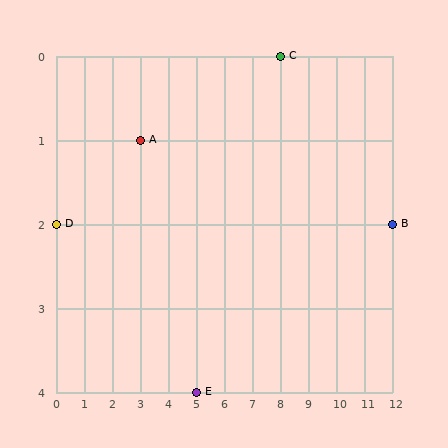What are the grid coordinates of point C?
Point C is at grid coordinates (8, 0).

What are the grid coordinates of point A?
Point A is at grid coordinates (3, 1).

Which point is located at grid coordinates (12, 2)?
Point B is at (12, 2).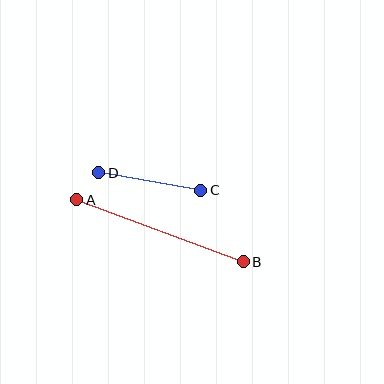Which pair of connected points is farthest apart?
Points A and B are farthest apart.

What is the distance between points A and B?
The distance is approximately 177 pixels.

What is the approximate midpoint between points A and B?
The midpoint is at approximately (160, 231) pixels.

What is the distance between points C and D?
The distance is approximately 104 pixels.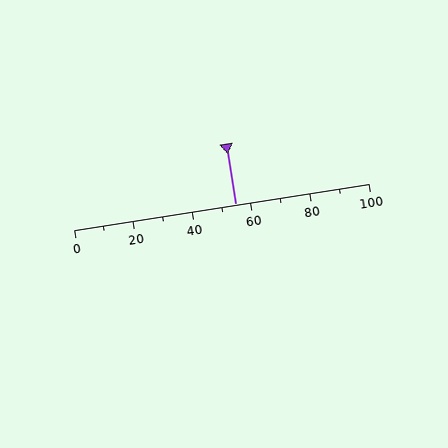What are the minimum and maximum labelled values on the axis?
The axis runs from 0 to 100.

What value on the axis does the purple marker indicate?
The marker indicates approximately 55.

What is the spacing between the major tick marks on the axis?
The major ticks are spaced 20 apart.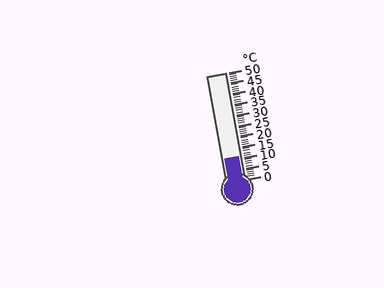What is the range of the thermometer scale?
The thermometer scale ranges from 0°C to 50°C.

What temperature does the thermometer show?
The thermometer shows approximately 11°C.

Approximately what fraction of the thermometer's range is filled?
The thermometer is filled to approximately 20% of its range.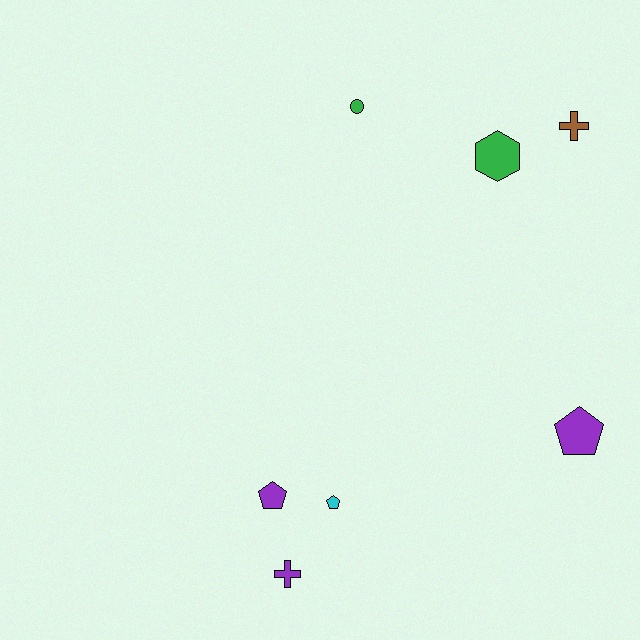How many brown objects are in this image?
There is 1 brown object.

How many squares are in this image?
There are no squares.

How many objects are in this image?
There are 7 objects.